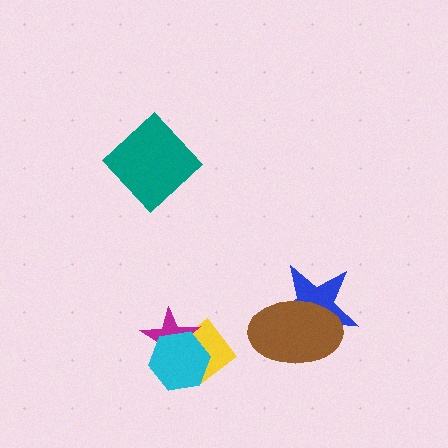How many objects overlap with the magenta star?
2 objects overlap with the magenta star.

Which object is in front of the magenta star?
The cyan hexagon is in front of the magenta star.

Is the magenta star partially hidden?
Yes, it is partially covered by another shape.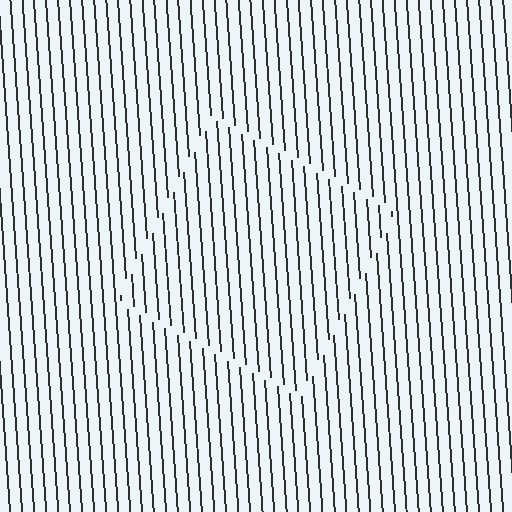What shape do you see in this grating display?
An illusory square. The interior of the shape contains the same grating, shifted by half a period — the contour is defined by the phase discontinuity where line-ends from the inner and outer gratings abut.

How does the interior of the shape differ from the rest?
The interior of the shape contains the same grating, shifted by half a period — the contour is defined by the phase discontinuity where line-ends from the inner and outer gratings abut.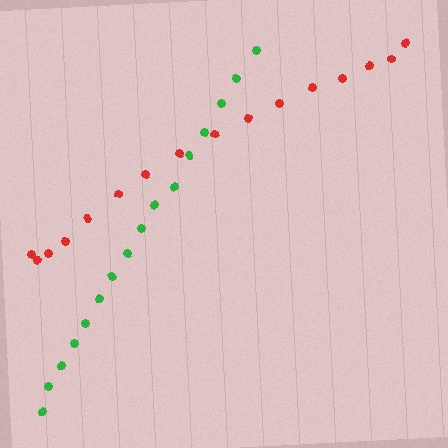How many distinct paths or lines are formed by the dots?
There are 2 distinct paths.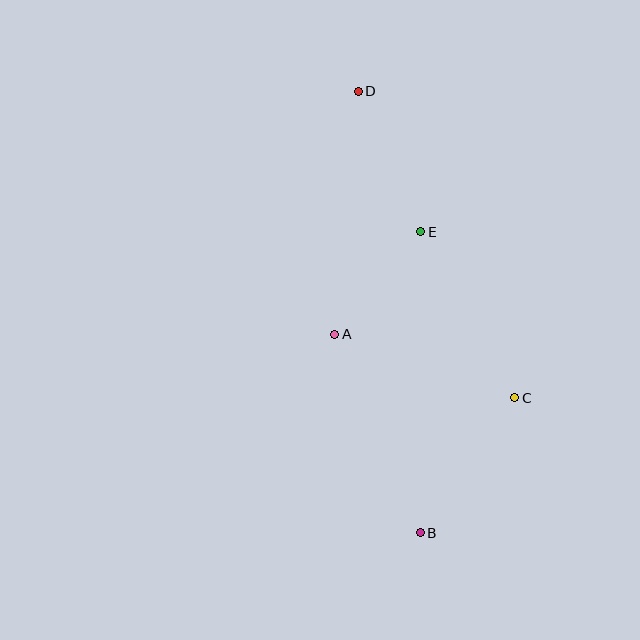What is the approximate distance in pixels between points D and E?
The distance between D and E is approximately 154 pixels.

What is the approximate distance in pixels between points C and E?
The distance between C and E is approximately 191 pixels.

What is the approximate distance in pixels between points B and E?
The distance between B and E is approximately 301 pixels.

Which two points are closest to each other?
Points A and E are closest to each other.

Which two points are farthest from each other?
Points B and D are farthest from each other.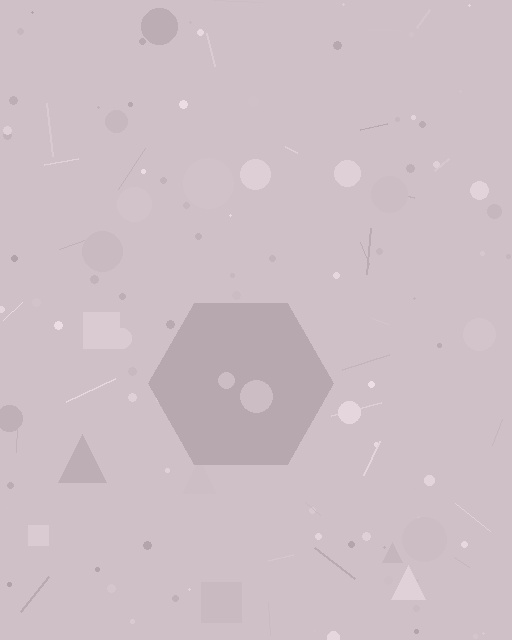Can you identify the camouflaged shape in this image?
The camouflaged shape is a hexagon.